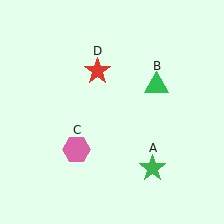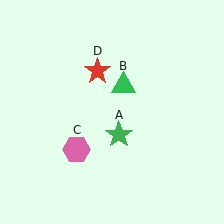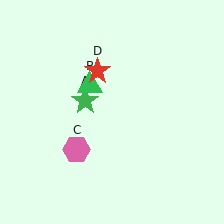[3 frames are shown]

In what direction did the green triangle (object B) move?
The green triangle (object B) moved left.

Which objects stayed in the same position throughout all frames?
Pink hexagon (object C) and red star (object D) remained stationary.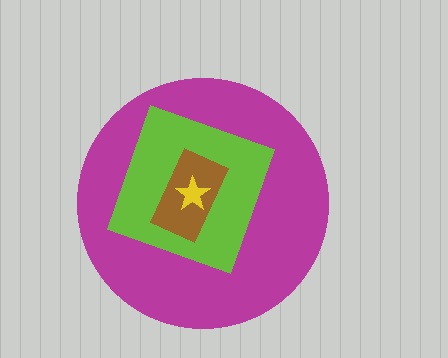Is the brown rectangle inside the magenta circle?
Yes.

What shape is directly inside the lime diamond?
The brown rectangle.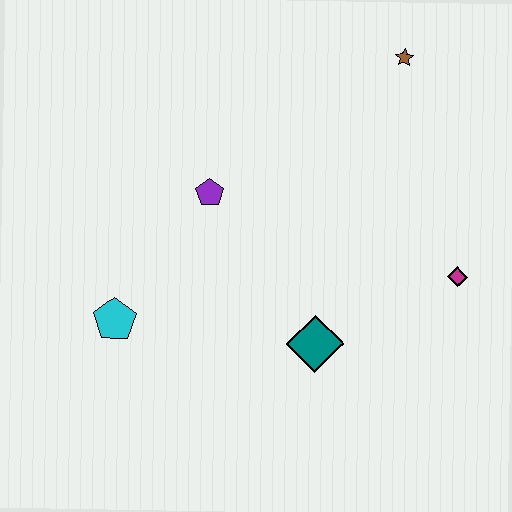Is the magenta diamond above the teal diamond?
Yes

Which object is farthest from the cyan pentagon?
The brown star is farthest from the cyan pentagon.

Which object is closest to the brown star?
The magenta diamond is closest to the brown star.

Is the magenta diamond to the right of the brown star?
Yes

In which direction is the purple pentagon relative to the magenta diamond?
The purple pentagon is to the left of the magenta diamond.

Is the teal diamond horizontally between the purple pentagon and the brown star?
Yes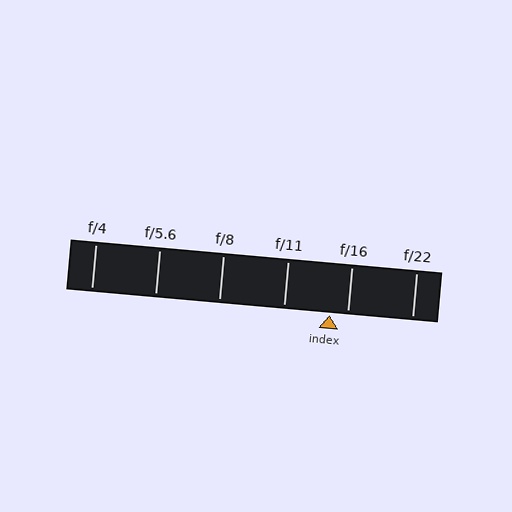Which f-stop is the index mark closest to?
The index mark is closest to f/16.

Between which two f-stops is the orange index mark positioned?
The index mark is between f/11 and f/16.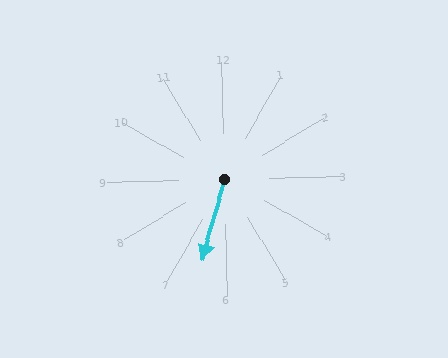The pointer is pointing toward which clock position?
Roughly 7 o'clock.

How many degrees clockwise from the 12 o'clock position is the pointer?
Approximately 197 degrees.